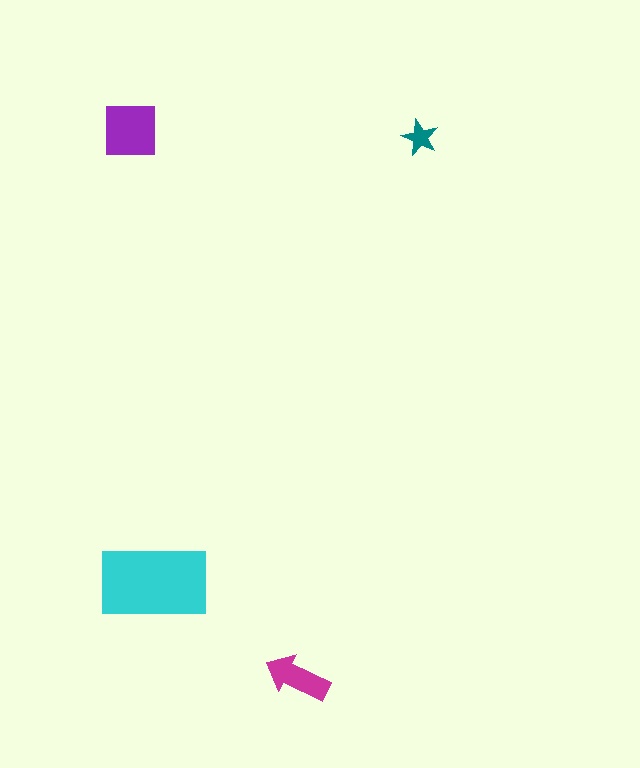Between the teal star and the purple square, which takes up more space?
The purple square.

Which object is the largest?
The cyan rectangle.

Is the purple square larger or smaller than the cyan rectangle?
Smaller.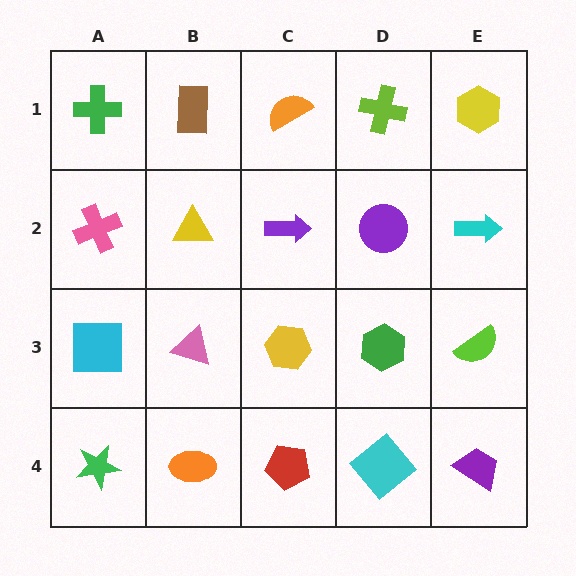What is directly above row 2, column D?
A lime cross.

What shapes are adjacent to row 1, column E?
A cyan arrow (row 2, column E), a lime cross (row 1, column D).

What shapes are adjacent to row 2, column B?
A brown rectangle (row 1, column B), a pink triangle (row 3, column B), a pink cross (row 2, column A), a purple arrow (row 2, column C).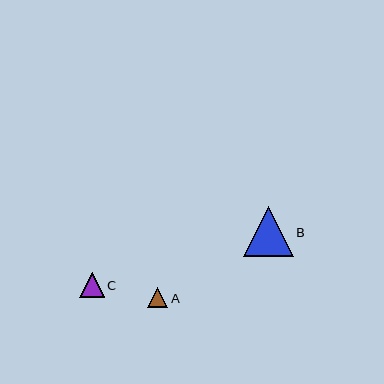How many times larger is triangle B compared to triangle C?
Triangle B is approximately 2.1 times the size of triangle C.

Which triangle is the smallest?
Triangle A is the smallest with a size of approximately 20 pixels.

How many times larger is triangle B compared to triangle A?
Triangle B is approximately 2.5 times the size of triangle A.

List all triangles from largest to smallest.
From largest to smallest: B, C, A.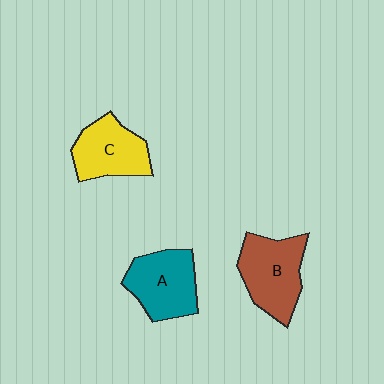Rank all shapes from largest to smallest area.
From largest to smallest: B (brown), A (teal), C (yellow).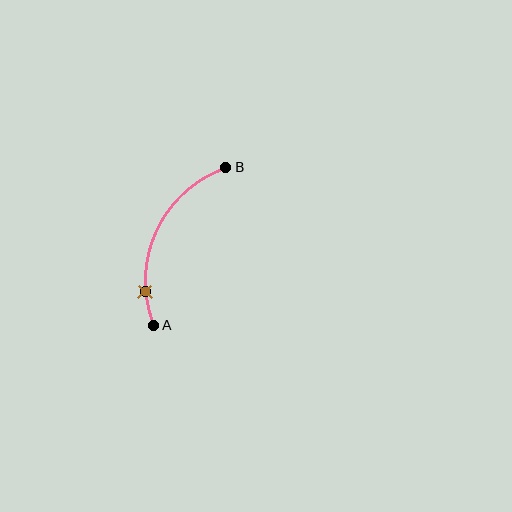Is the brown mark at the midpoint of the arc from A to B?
No. The brown mark lies on the arc but is closer to endpoint A. The arc midpoint would be at the point on the curve equidistant along the arc from both A and B.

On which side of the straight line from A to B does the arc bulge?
The arc bulges to the left of the straight line connecting A and B.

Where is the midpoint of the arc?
The arc midpoint is the point on the curve farthest from the straight line joining A and B. It sits to the left of that line.